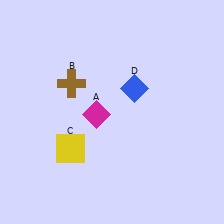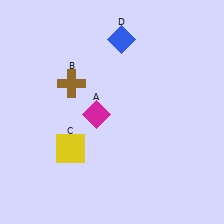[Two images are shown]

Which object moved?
The blue diamond (D) moved up.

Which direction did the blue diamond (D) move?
The blue diamond (D) moved up.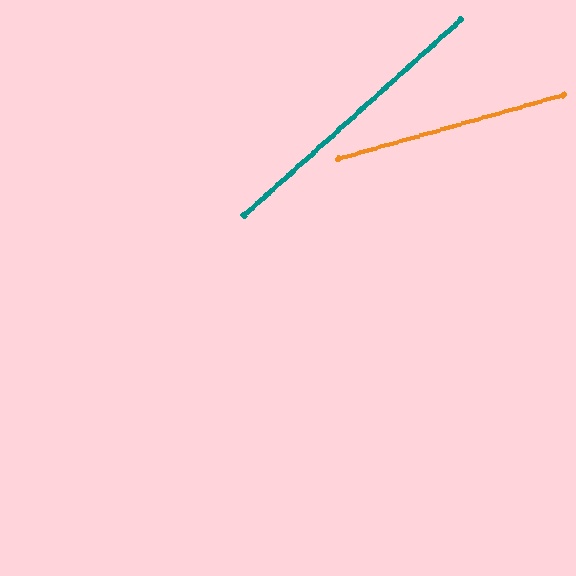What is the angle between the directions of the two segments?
Approximately 26 degrees.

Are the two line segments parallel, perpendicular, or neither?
Neither parallel nor perpendicular — they differ by about 26°.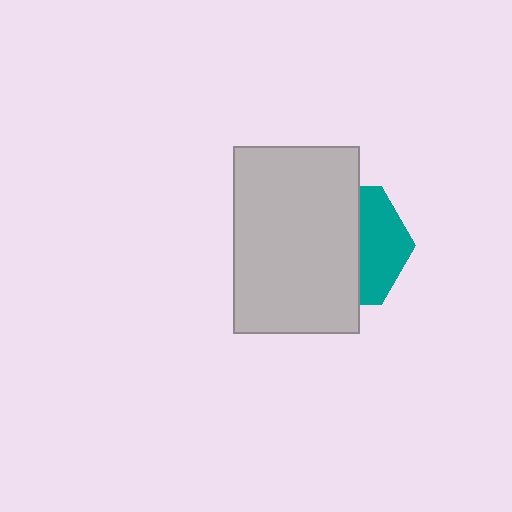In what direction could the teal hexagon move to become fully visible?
The teal hexagon could move right. That would shift it out from behind the light gray rectangle entirely.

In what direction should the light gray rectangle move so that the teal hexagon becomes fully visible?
The light gray rectangle should move left. That is the shortest direction to clear the overlap and leave the teal hexagon fully visible.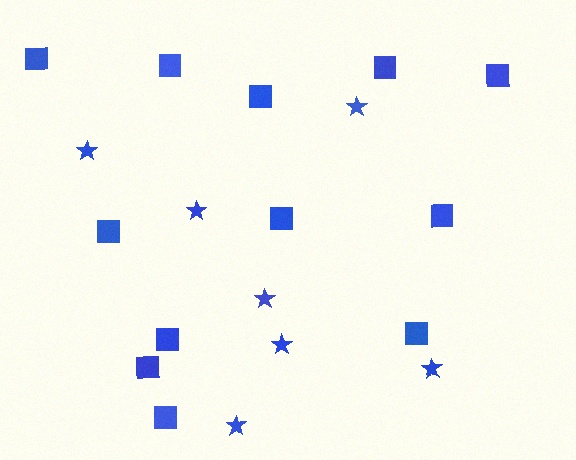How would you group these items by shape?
There are 2 groups: one group of stars (7) and one group of squares (12).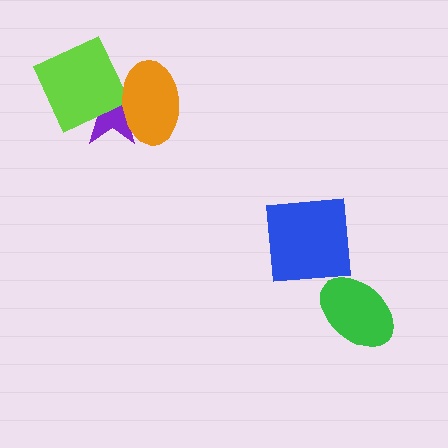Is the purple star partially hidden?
Yes, it is partially covered by another shape.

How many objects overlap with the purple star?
2 objects overlap with the purple star.